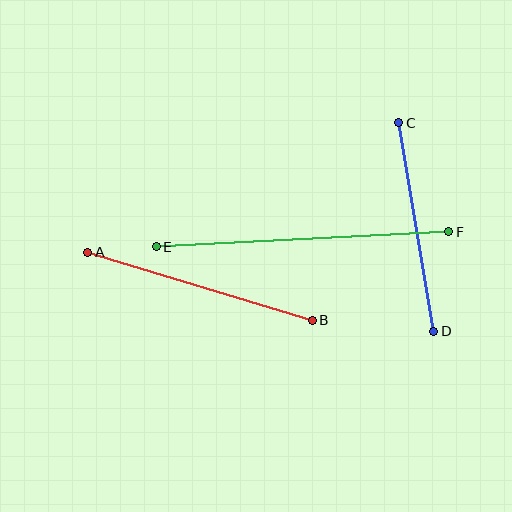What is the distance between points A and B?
The distance is approximately 234 pixels.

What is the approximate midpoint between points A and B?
The midpoint is at approximately (200, 286) pixels.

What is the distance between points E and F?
The distance is approximately 293 pixels.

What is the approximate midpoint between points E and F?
The midpoint is at approximately (303, 239) pixels.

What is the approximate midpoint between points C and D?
The midpoint is at approximately (416, 227) pixels.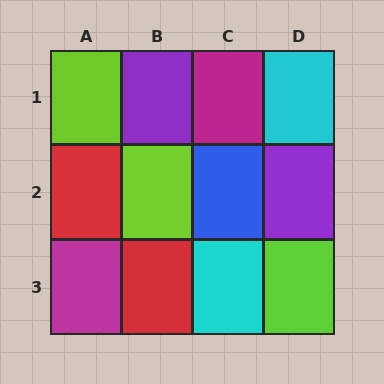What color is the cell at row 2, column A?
Red.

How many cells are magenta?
2 cells are magenta.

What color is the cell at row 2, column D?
Purple.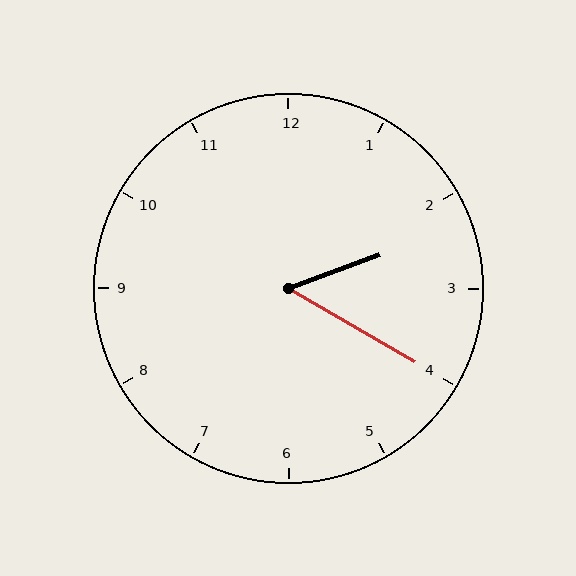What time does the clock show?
2:20.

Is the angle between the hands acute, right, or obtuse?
It is acute.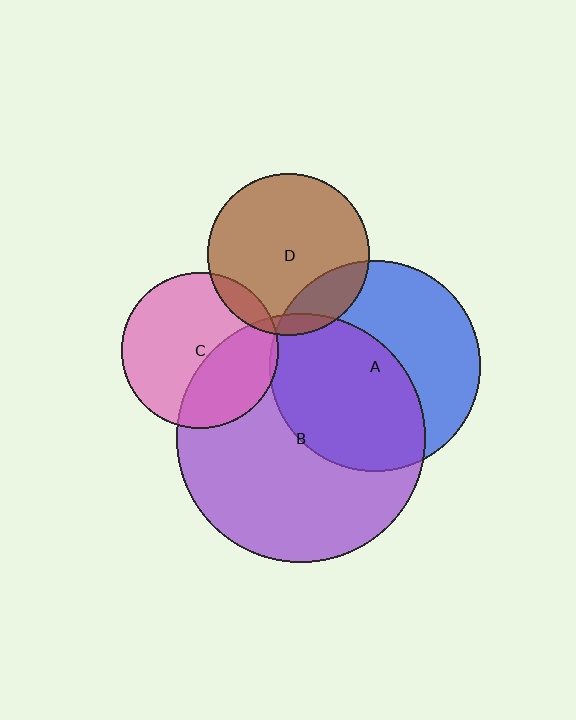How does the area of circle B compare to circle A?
Approximately 1.4 times.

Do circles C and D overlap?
Yes.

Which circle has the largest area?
Circle B (purple).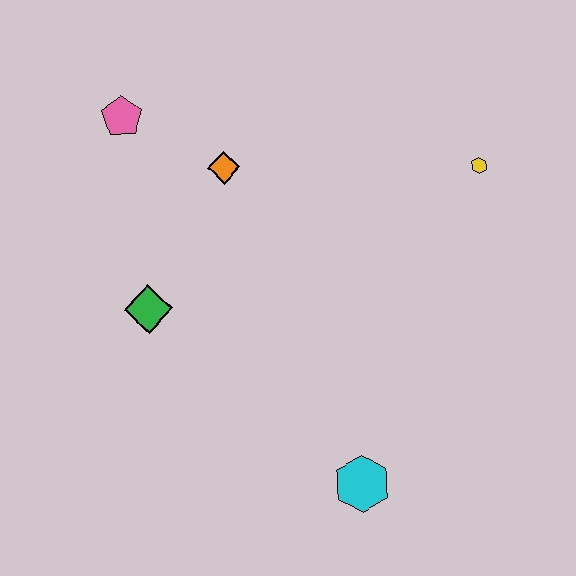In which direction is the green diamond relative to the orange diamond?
The green diamond is below the orange diamond.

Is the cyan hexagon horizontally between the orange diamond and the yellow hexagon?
Yes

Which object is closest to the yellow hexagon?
The orange diamond is closest to the yellow hexagon.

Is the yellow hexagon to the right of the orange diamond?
Yes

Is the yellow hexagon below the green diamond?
No